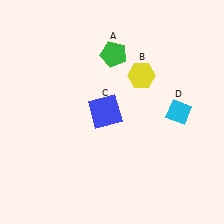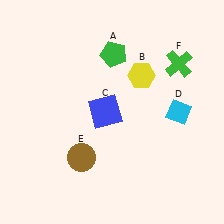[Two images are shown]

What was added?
A brown circle (E), a green cross (F) were added in Image 2.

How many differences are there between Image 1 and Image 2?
There are 2 differences between the two images.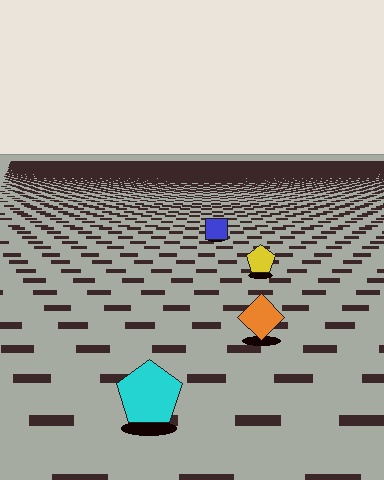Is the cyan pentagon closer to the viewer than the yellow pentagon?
Yes. The cyan pentagon is closer — you can tell from the texture gradient: the ground texture is coarser near it.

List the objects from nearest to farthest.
From nearest to farthest: the cyan pentagon, the orange diamond, the yellow pentagon, the blue square.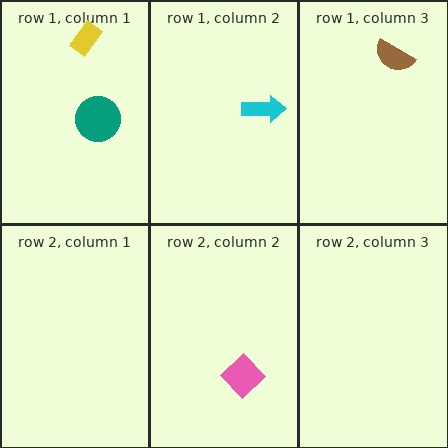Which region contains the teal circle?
The row 1, column 1 region.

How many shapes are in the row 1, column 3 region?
1.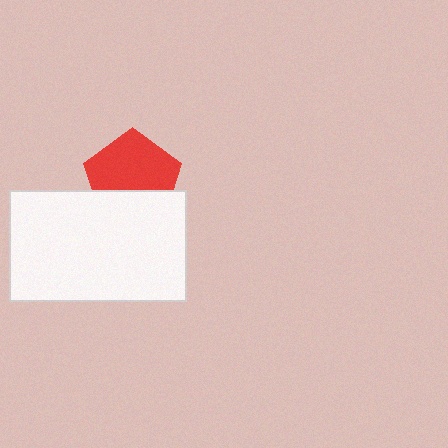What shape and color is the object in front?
The object in front is a white rectangle.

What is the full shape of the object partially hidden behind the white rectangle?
The partially hidden object is a red pentagon.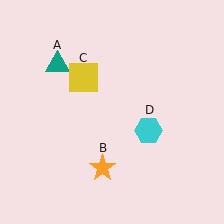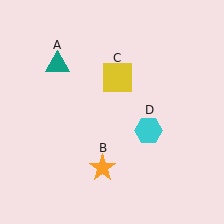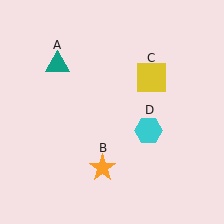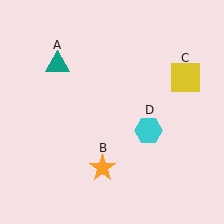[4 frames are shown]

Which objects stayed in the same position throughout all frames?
Teal triangle (object A) and orange star (object B) and cyan hexagon (object D) remained stationary.